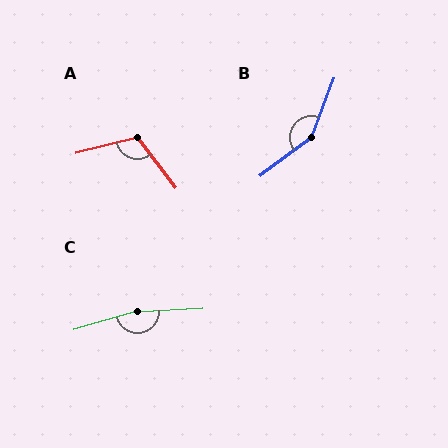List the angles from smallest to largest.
A (113°), B (147°), C (167°).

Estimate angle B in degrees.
Approximately 147 degrees.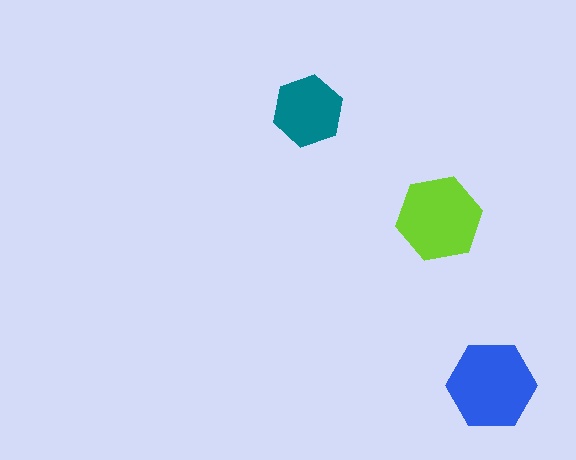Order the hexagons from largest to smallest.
the blue one, the lime one, the teal one.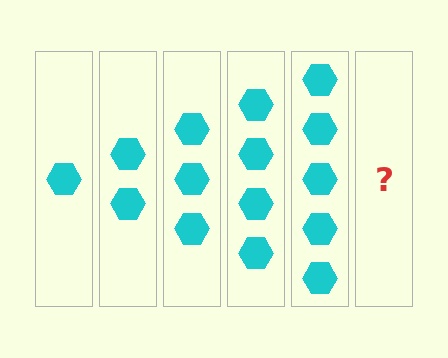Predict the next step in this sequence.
The next step is 6 hexagons.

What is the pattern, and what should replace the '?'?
The pattern is that each step adds one more hexagon. The '?' should be 6 hexagons.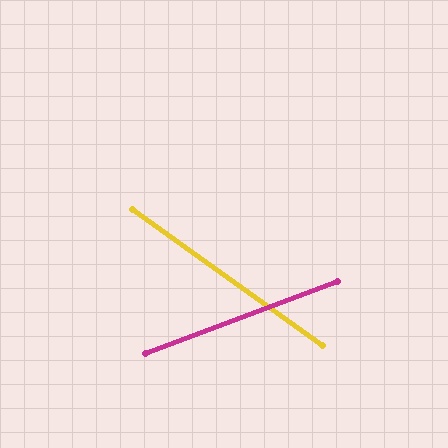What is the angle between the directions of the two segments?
Approximately 56 degrees.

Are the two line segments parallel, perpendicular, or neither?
Neither parallel nor perpendicular — they differ by about 56°.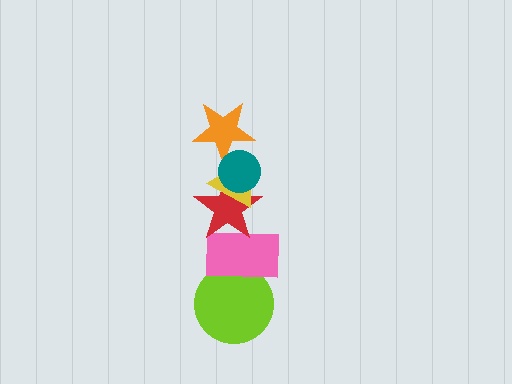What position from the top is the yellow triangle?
The yellow triangle is 3rd from the top.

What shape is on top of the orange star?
The teal circle is on top of the orange star.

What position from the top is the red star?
The red star is 4th from the top.